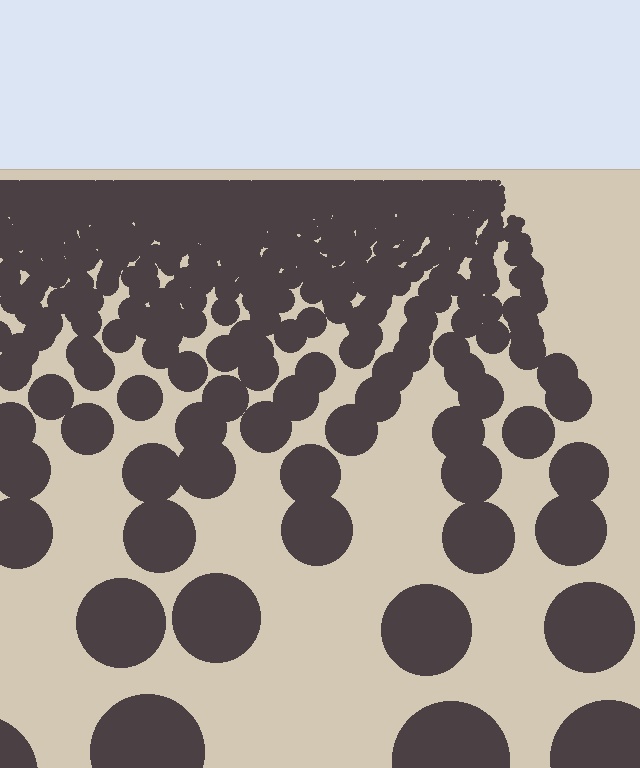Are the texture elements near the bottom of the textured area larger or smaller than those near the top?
Larger. Near the bottom, elements are closer to the viewer and appear at a bigger on-screen size.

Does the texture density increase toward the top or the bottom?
Density increases toward the top.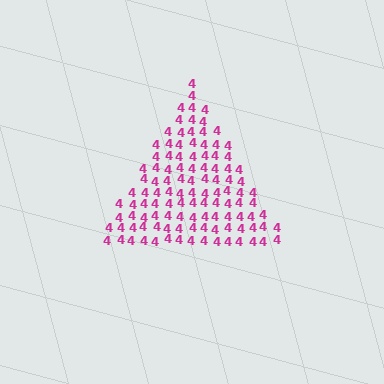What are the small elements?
The small elements are digit 4's.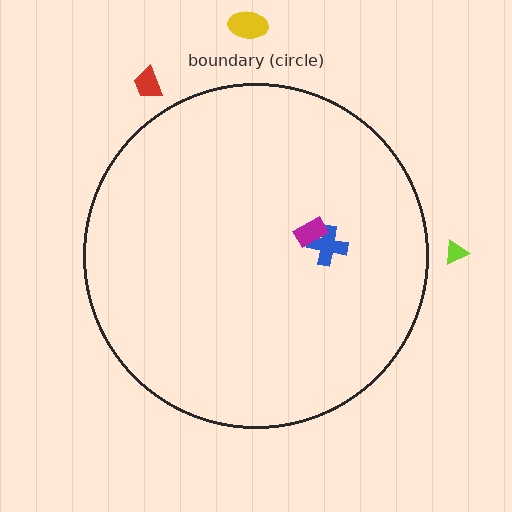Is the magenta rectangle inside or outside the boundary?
Inside.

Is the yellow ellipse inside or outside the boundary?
Outside.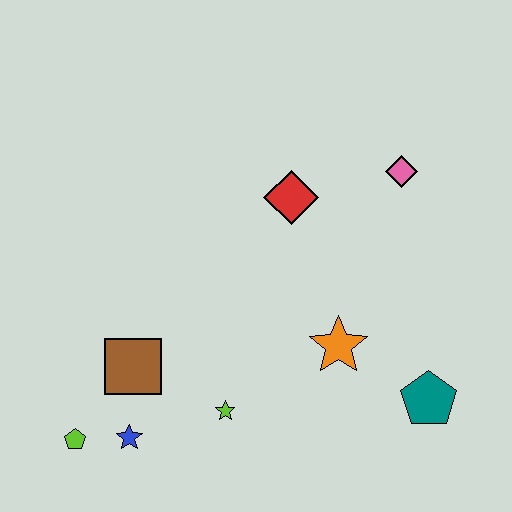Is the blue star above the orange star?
No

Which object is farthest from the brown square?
The pink diamond is farthest from the brown square.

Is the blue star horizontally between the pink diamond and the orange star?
No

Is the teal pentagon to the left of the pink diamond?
No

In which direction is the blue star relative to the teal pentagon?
The blue star is to the left of the teal pentagon.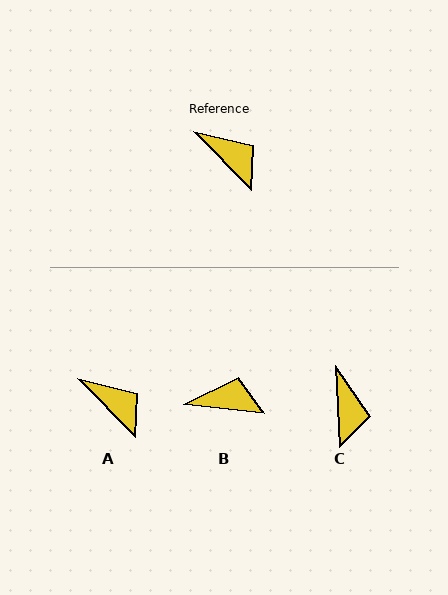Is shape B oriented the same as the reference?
No, it is off by about 40 degrees.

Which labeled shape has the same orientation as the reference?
A.